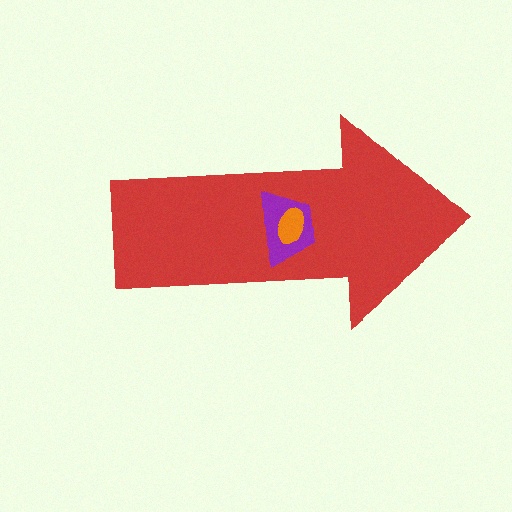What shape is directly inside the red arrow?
The purple trapezoid.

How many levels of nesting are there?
3.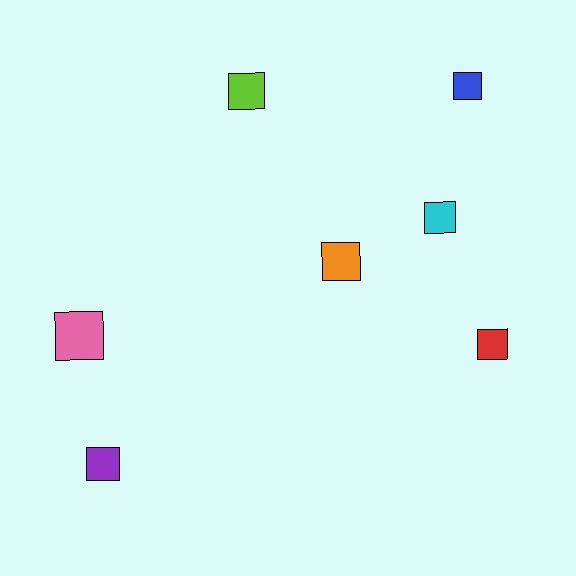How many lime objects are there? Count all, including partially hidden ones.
There is 1 lime object.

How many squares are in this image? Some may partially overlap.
There are 7 squares.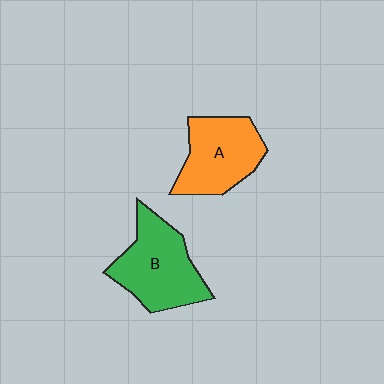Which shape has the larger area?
Shape B (green).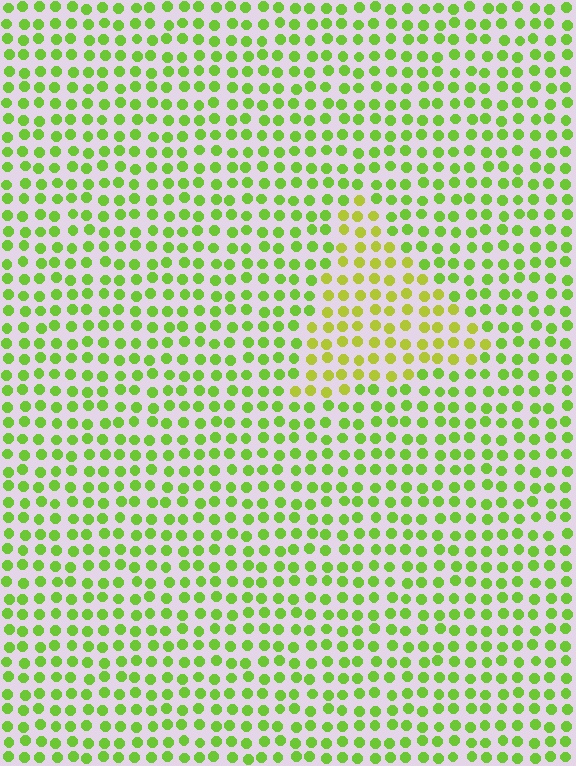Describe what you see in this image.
The image is filled with small lime elements in a uniform arrangement. A triangle-shaped region is visible where the elements are tinted to a slightly different hue, forming a subtle color boundary.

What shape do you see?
I see a triangle.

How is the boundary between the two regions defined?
The boundary is defined purely by a slight shift in hue (about 28 degrees). Spacing, size, and orientation are identical on both sides.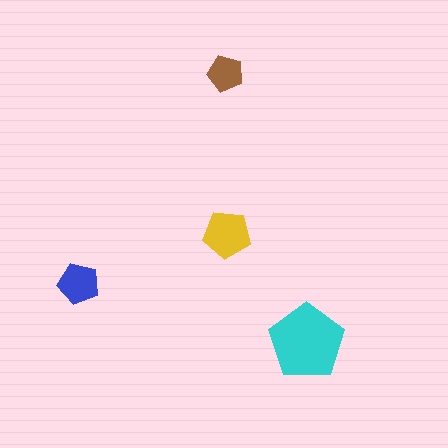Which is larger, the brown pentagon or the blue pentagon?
The blue one.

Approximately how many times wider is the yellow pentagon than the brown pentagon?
About 1.5 times wider.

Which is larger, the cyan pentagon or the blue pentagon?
The cyan one.